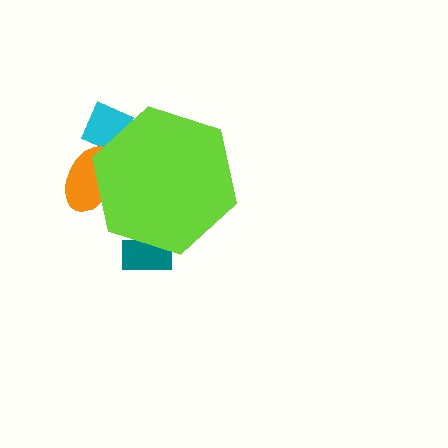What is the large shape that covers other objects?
A lime hexagon.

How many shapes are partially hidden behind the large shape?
3 shapes are partially hidden.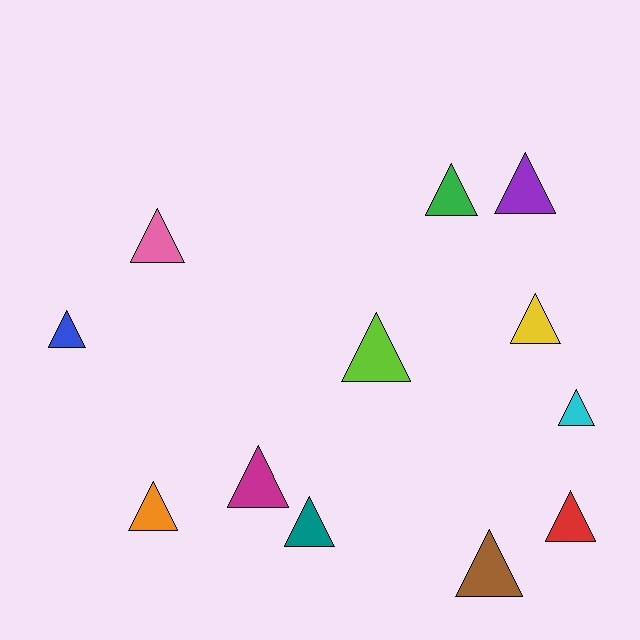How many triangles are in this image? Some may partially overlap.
There are 12 triangles.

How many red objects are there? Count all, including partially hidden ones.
There is 1 red object.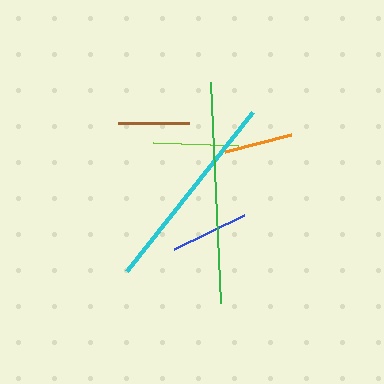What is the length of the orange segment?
The orange segment is approximately 69 pixels long.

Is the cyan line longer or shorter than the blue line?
The cyan line is longer than the blue line.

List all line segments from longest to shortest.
From longest to shortest: green, cyan, lime, blue, brown, orange.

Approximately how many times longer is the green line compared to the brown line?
The green line is approximately 3.1 times the length of the brown line.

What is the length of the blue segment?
The blue segment is approximately 78 pixels long.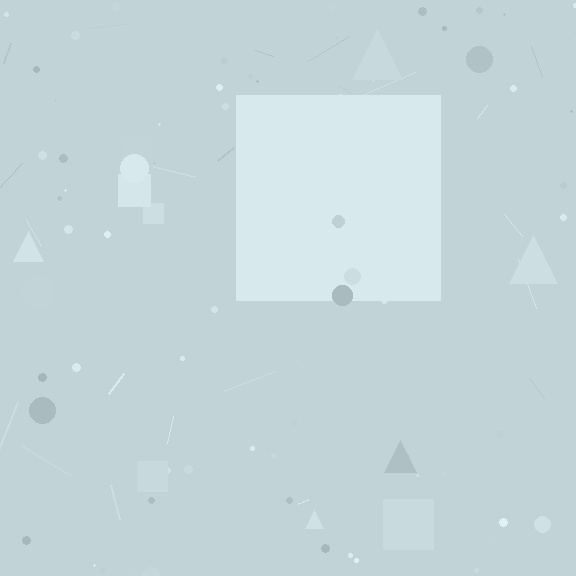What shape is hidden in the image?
A square is hidden in the image.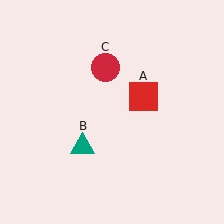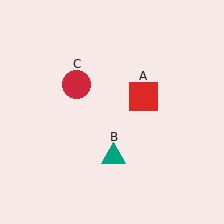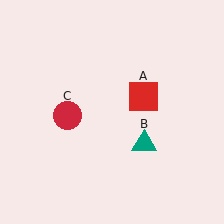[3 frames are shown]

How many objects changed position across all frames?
2 objects changed position: teal triangle (object B), red circle (object C).